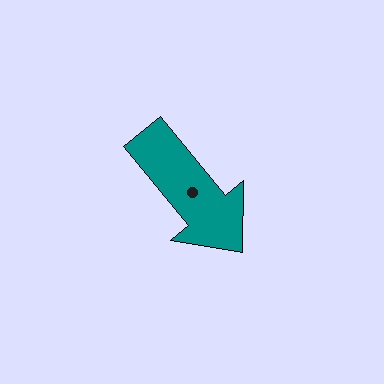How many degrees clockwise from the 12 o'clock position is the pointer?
Approximately 140 degrees.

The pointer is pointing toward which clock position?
Roughly 5 o'clock.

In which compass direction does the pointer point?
Southeast.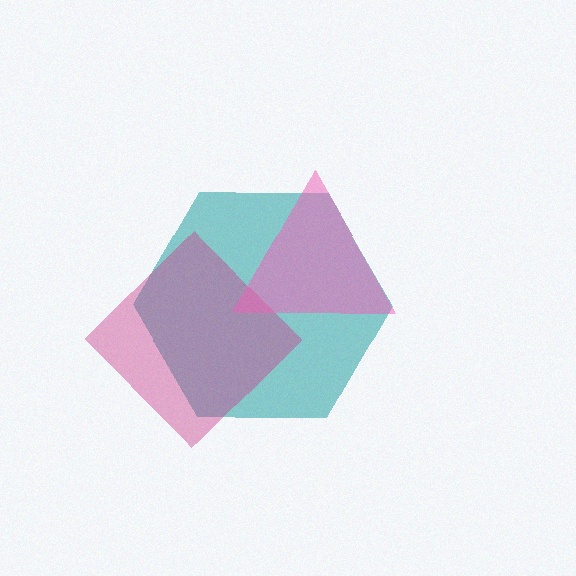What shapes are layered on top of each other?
The layered shapes are: a teal hexagon, a magenta diamond, a pink triangle.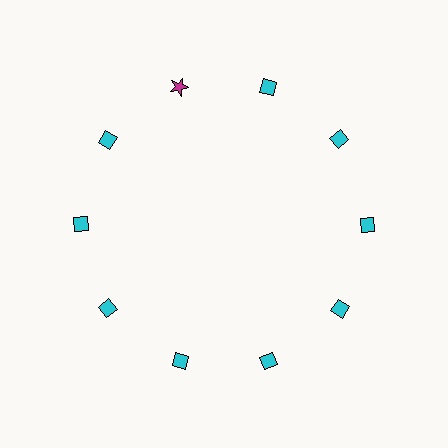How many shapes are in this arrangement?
There are 10 shapes arranged in a ring pattern.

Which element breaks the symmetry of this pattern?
The magenta star at roughly the 11 o'clock position breaks the symmetry. All other shapes are cyan diamonds.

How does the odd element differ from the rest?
It differs in both color (magenta instead of cyan) and shape (star instead of diamond).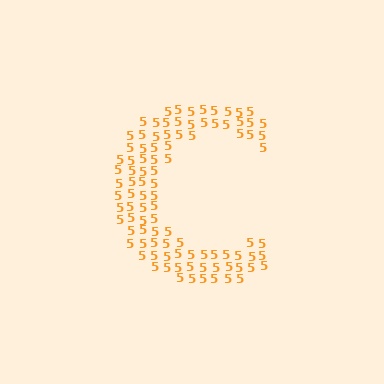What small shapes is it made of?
It is made of small digit 5's.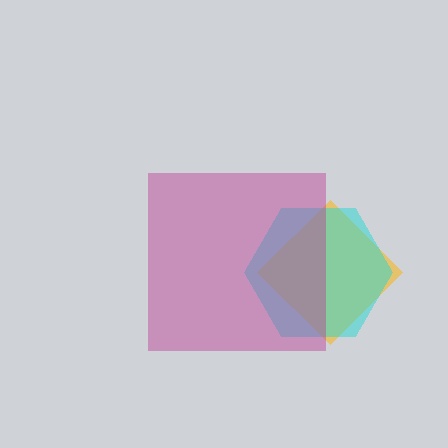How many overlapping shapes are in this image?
There are 3 overlapping shapes in the image.